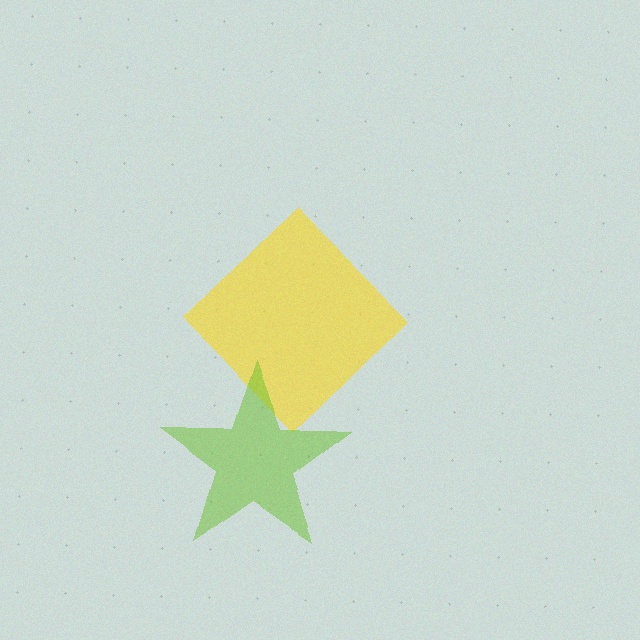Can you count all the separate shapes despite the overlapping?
Yes, there are 2 separate shapes.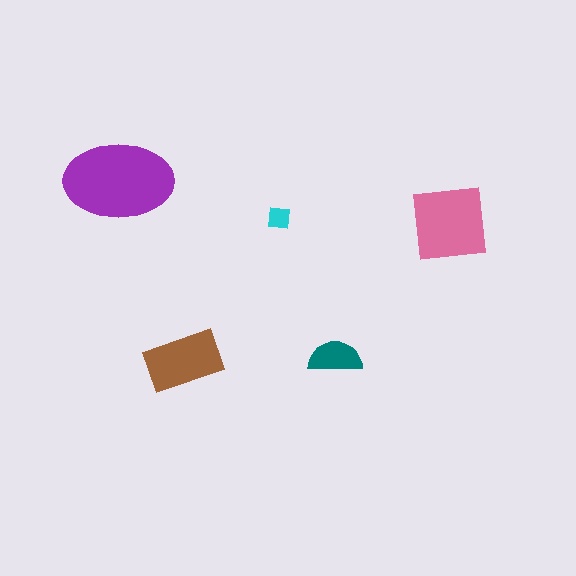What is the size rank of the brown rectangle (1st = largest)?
3rd.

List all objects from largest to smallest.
The purple ellipse, the pink square, the brown rectangle, the teal semicircle, the cyan square.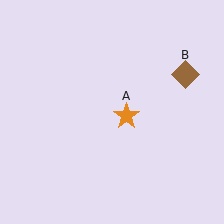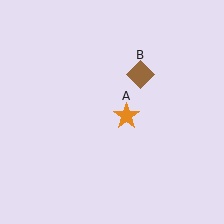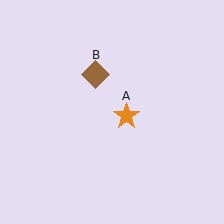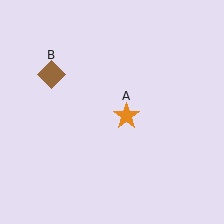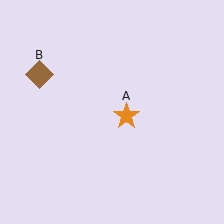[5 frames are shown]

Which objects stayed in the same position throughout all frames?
Orange star (object A) remained stationary.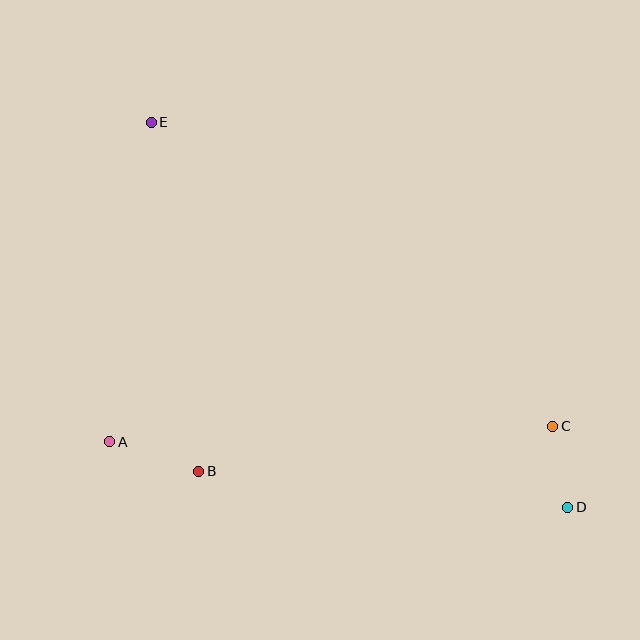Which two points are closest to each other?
Points C and D are closest to each other.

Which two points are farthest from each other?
Points D and E are farthest from each other.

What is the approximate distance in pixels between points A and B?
The distance between A and B is approximately 94 pixels.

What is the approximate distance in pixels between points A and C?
The distance between A and C is approximately 443 pixels.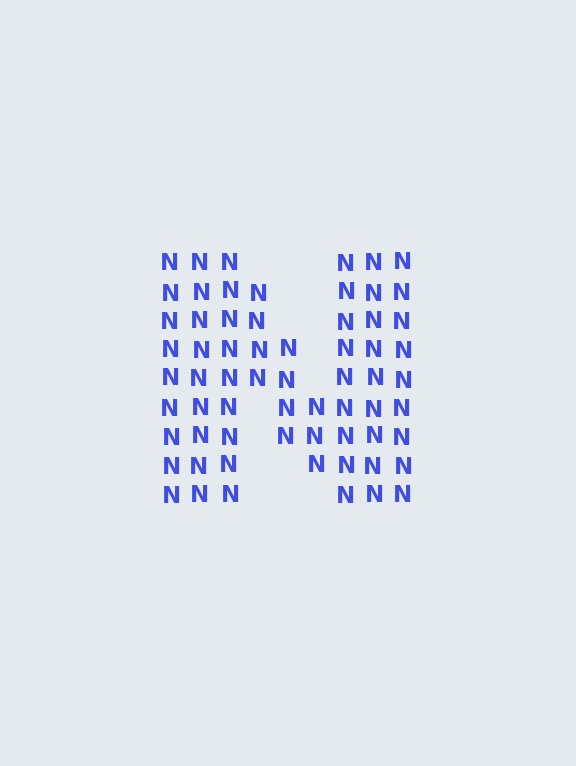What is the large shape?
The large shape is the letter N.